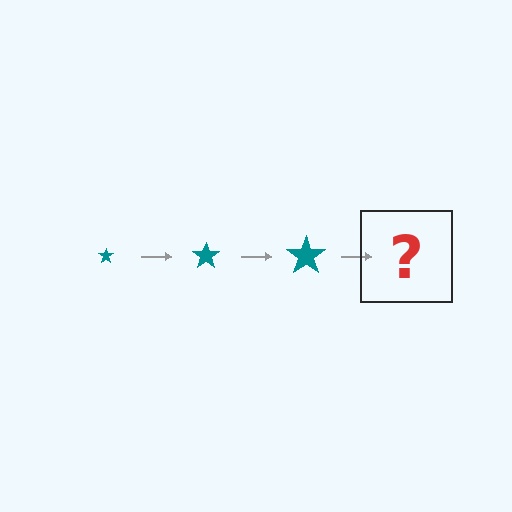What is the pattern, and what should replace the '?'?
The pattern is that the star gets progressively larger each step. The '?' should be a teal star, larger than the previous one.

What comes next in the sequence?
The next element should be a teal star, larger than the previous one.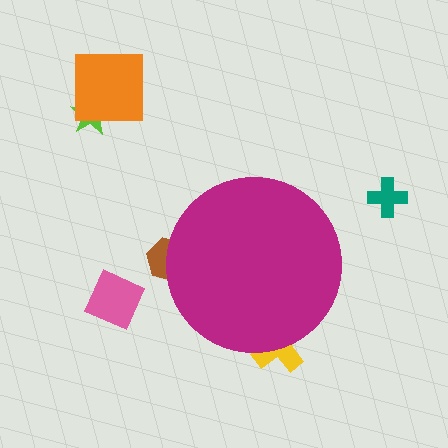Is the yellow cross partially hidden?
Yes, the yellow cross is partially hidden behind the magenta circle.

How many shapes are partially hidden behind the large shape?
2 shapes are partially hidden.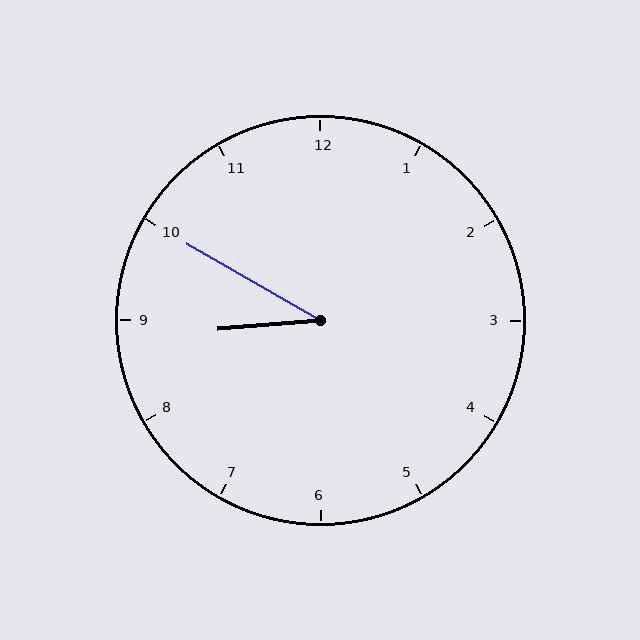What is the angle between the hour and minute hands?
Approximately 35 degrees.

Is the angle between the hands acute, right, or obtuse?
It is acute.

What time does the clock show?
8:50.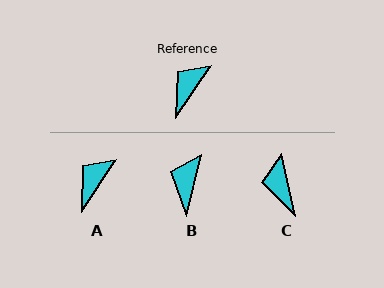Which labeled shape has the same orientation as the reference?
A.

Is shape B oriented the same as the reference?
No, it is off by about 21 degrees.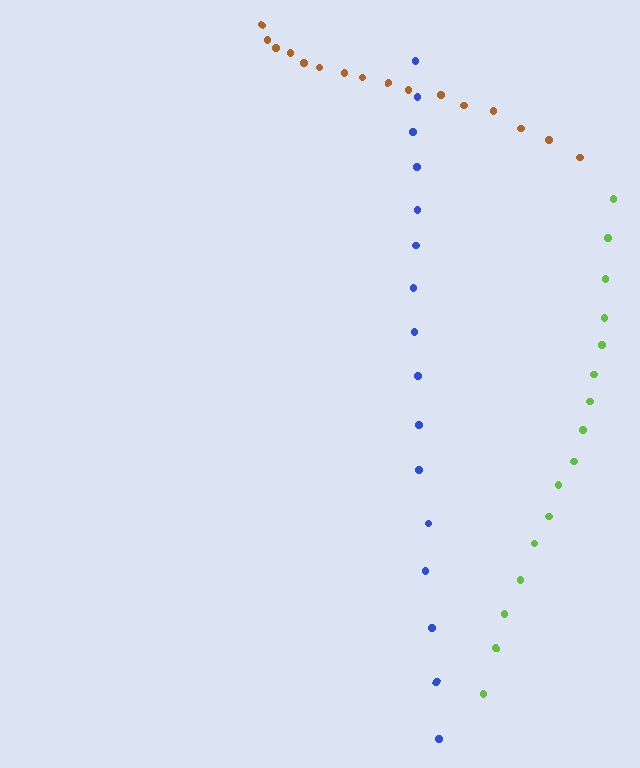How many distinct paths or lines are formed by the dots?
There are 3 distinct paths.